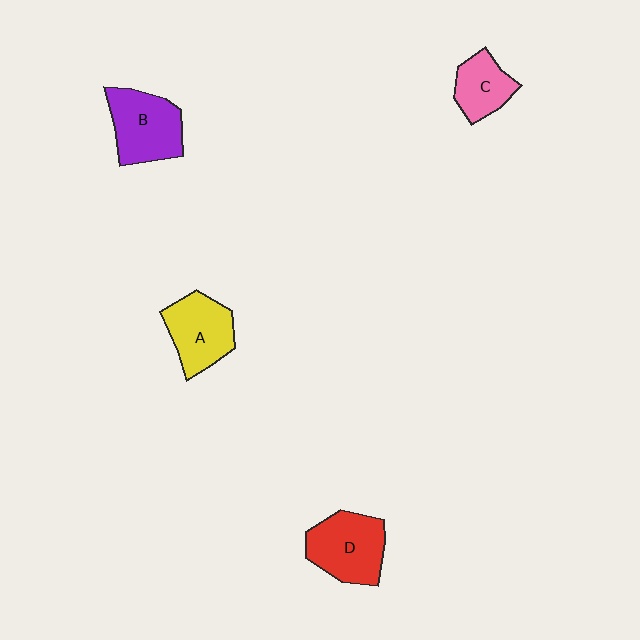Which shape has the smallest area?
Shape C (pink).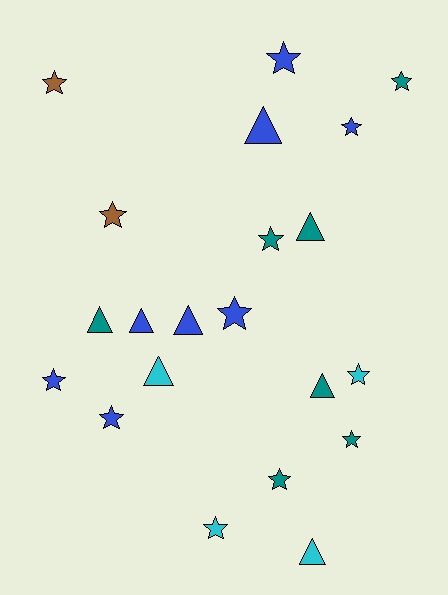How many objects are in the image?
There are 21 objects.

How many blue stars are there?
There are 5 blue stars.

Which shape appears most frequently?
Star, with 13 objects.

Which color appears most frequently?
Blue, with 8 objects.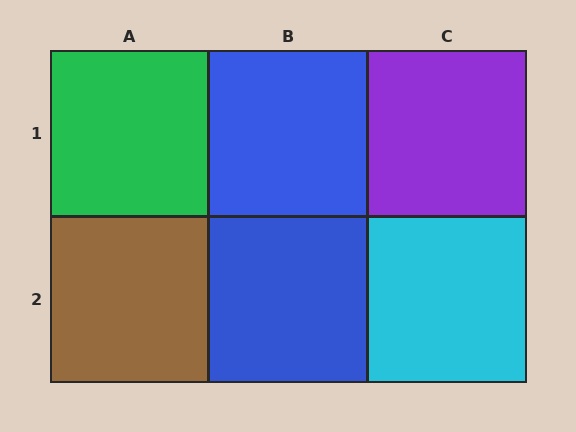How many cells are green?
1 cell is green.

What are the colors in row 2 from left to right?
Brown, blue, cyan.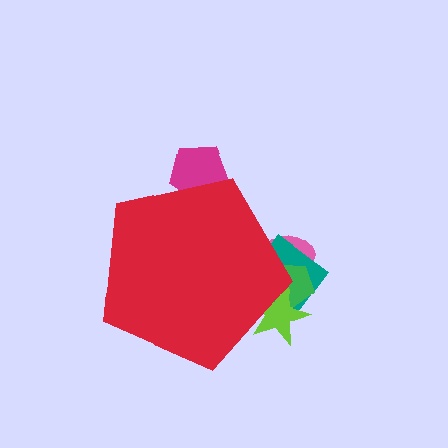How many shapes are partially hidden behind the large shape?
5 shapes are partially hidden.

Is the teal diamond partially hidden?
Yes, the teal diamond is partially hidden behind the red pentagon.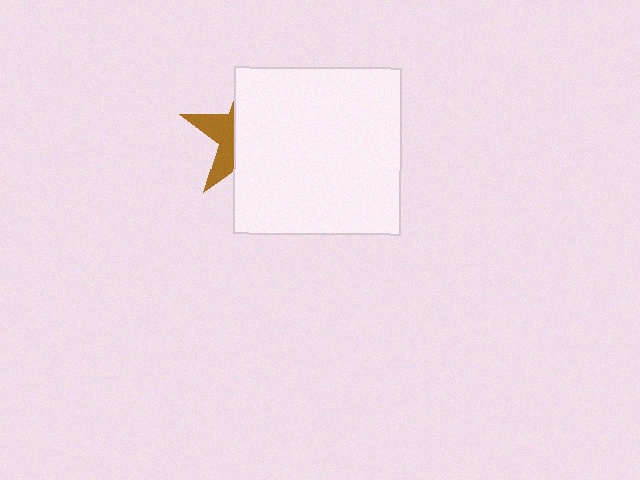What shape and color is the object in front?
The object in front is a white square.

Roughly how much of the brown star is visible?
A small part of it is visible (roughly 33%).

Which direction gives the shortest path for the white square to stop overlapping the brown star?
Moving right gives the shortest separation.